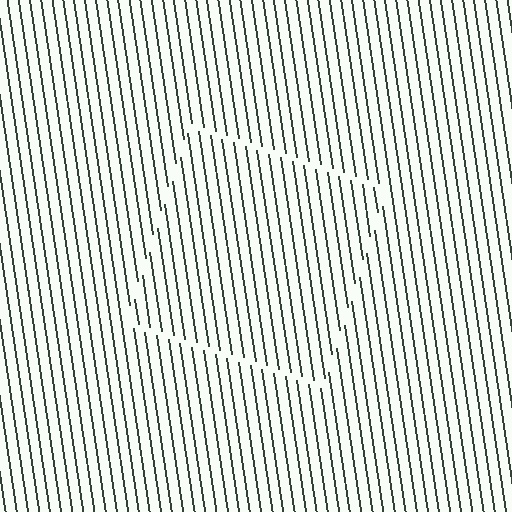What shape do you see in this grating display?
An illusory square. The interior of the shape contains the same grating, shifted by half a period — the contour is defined by the phase discontinuity where line-ends from the inner and outer gratings abut.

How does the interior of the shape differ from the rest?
The interior of the shape contains the same grating, shifted by half a period — the contour is defined by the phase discontinuity where line-ends from the inner and outer gratings abut.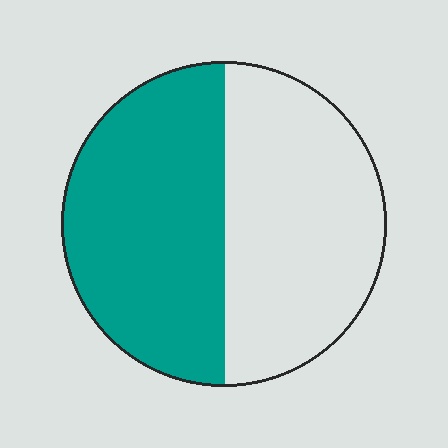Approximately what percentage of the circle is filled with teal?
Approximately 50%.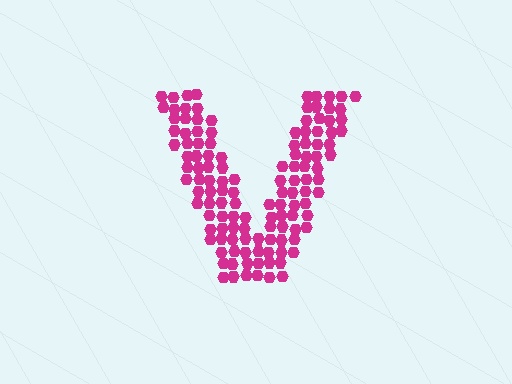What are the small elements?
The small elements are hexagons.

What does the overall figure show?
The overall figure shows the letter V.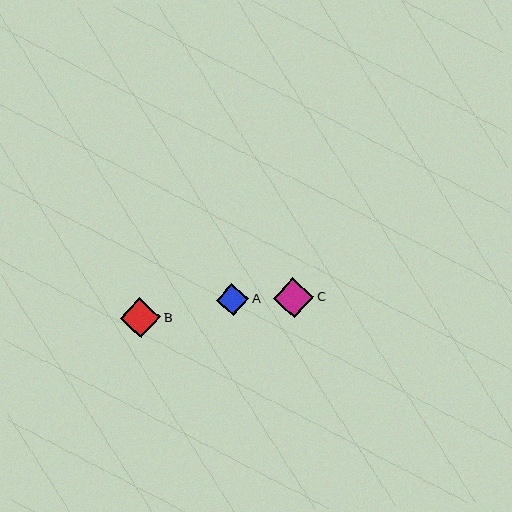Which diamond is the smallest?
Diamond A is the smallest with a size of approximately 32 pixels.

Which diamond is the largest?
Diamond C is the largest with a size of approximately 40 pixels.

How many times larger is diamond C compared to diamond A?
Diamond C is approximately 1.2 times the size of diamond A.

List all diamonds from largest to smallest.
From largest to smallest: C, B, A.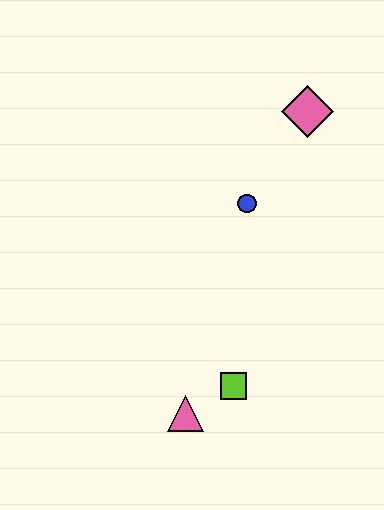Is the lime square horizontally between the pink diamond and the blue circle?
No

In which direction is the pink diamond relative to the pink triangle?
The pink diamond is above the pink triangle.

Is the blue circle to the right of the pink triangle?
Yes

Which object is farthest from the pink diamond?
The pink triangle is farthest from the pink diamond.